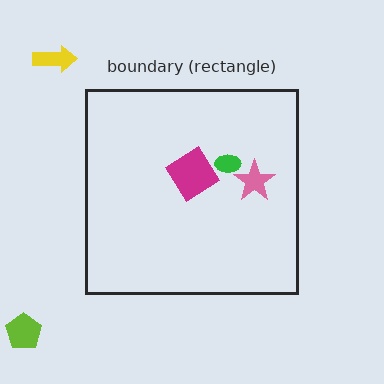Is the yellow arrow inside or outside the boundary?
Outside.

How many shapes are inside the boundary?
3 inside, 2 outside.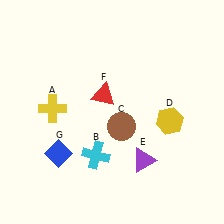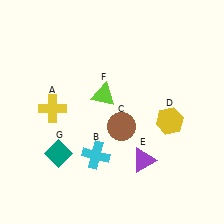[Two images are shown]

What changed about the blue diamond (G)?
In Image 1, G is blue. In Image 2, it changed to teal.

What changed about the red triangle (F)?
In Image 1, F is red. In Image 2, it changed to lime.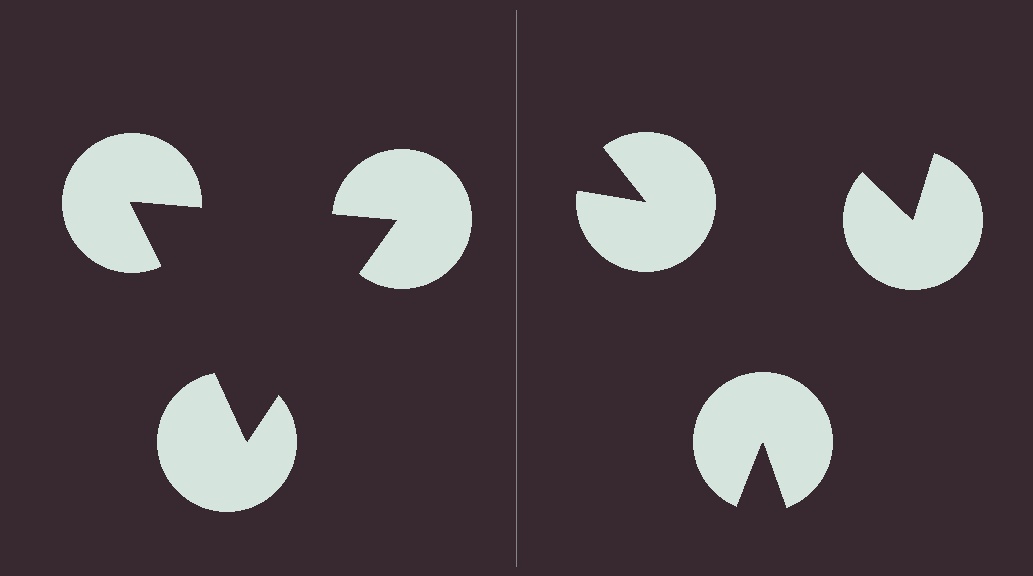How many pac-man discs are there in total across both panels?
6 — 3 on each side.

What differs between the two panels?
The pac-man discs are positioned identically on both sides; only the wedge orientations differ. On the left they align to a triangle; on the right they are misaligned.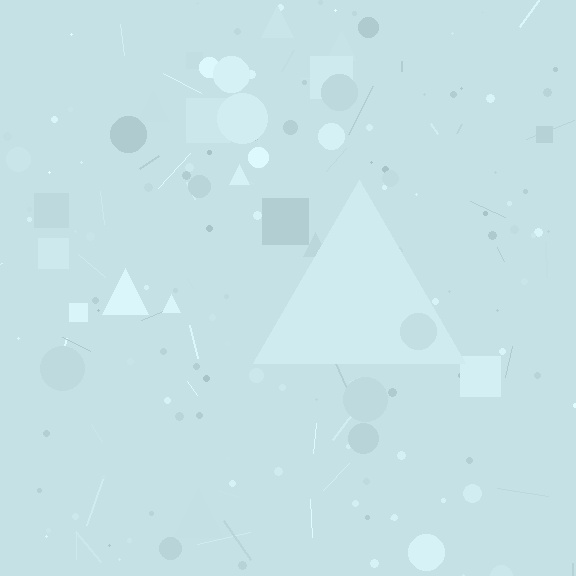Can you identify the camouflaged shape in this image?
The camouflaged shape is a triangle.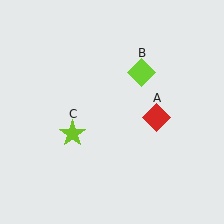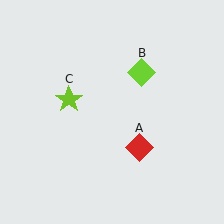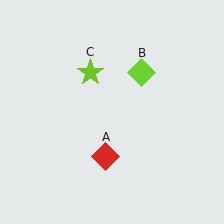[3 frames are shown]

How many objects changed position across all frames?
2 objects changed position: red diamond (object A), lime star (object C).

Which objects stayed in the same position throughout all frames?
Lime diamond (object B) remained stationary.